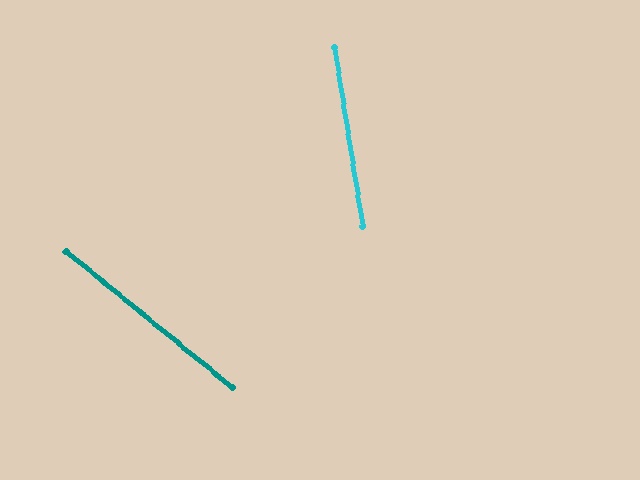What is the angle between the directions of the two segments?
Approximately 42 degrees.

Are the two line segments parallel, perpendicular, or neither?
Neither parallel nor perpendicular — they differ by about 42°.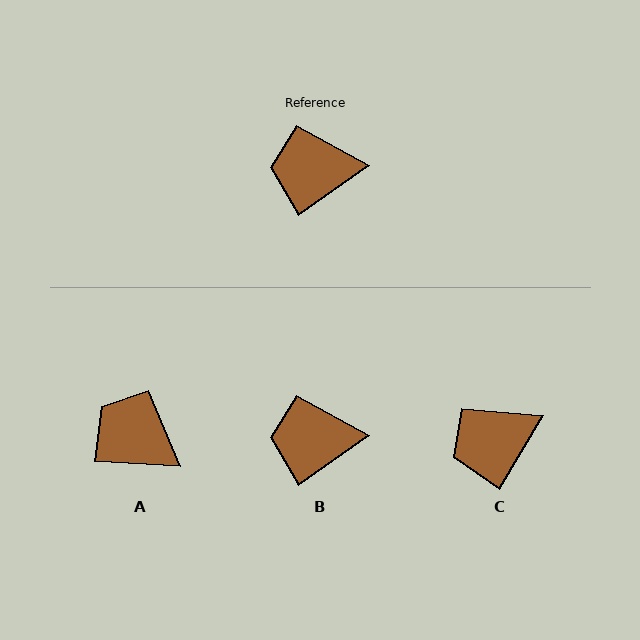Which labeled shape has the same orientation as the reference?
B.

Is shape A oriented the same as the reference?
No, it is off by about 39 degrees.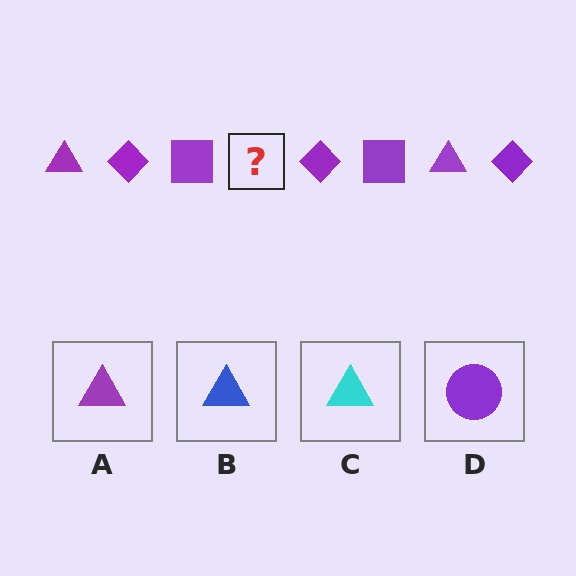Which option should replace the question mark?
Option A.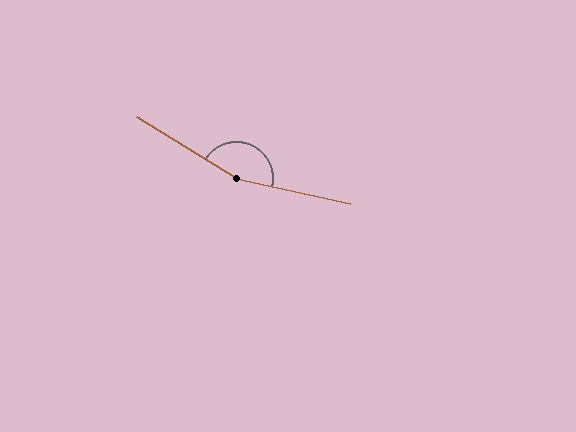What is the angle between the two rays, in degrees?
Approximately 161 degrees.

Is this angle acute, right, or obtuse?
It is obtuse.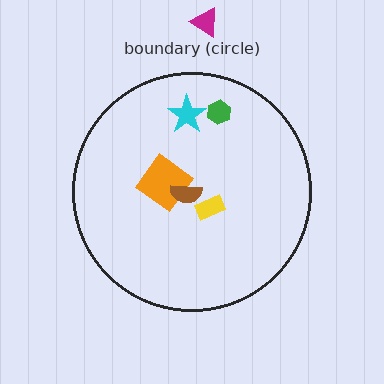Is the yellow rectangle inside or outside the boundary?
Inside.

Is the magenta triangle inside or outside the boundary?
Outside.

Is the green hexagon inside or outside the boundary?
Inside.